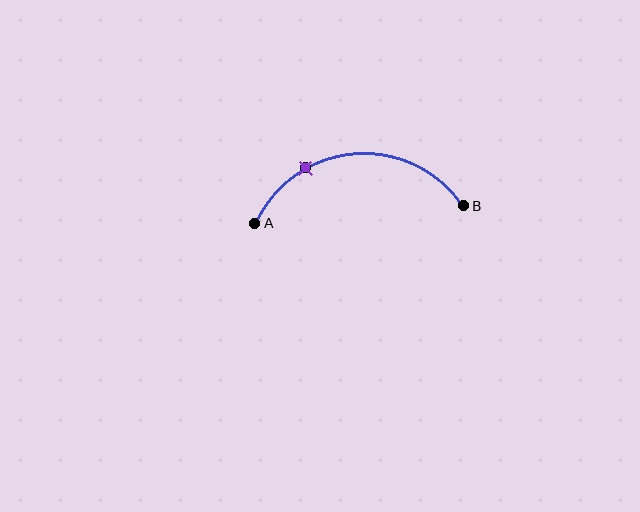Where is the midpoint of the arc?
The arc midpoint is the point on the curve farthest from the straight line joining A and B. It sits above that line.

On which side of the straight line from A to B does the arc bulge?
The arc bulges above the straight line connecting A and B.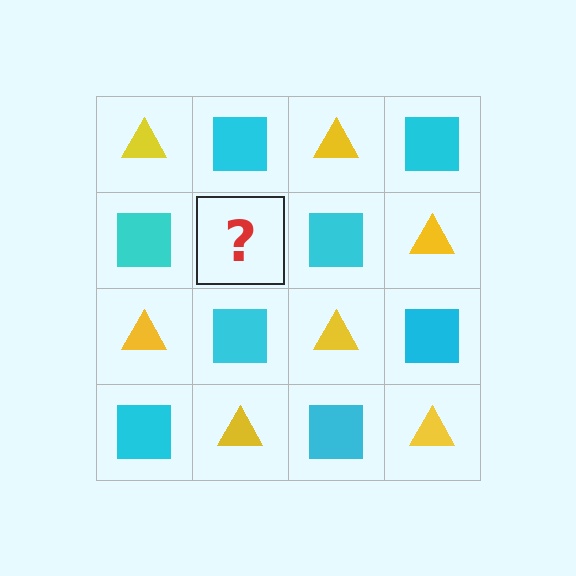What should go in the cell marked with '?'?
The missing cell should contain a yellow triangle.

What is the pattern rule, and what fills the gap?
The rule is that it alternates yellow triangle and cyan square in a checkerboard pattern. The gap should be filled with a yellow triangle.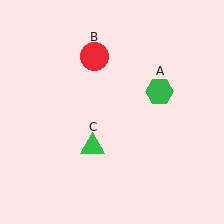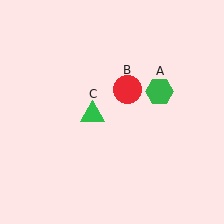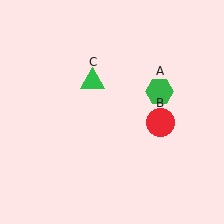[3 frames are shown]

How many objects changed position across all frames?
2 objects changed position: red circle (object B), green triangle (object C).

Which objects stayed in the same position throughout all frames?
Green hexagon (object A) remained stationary.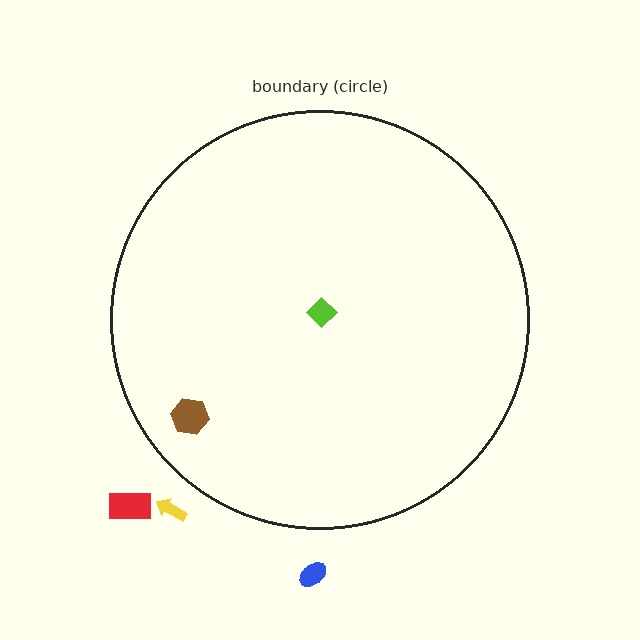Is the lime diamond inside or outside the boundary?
Inside.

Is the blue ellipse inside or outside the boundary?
Outside.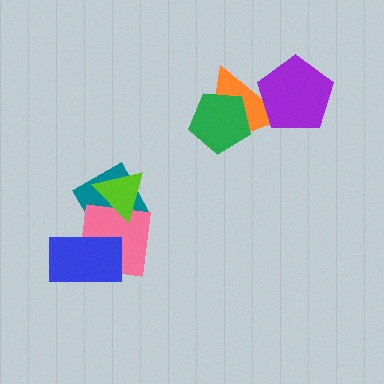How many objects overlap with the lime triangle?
2 objects overlap with the lime triangle.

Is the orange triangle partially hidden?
Yes, it is partially covered by another shape.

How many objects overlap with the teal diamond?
3 objects overlap with the teal diamond.